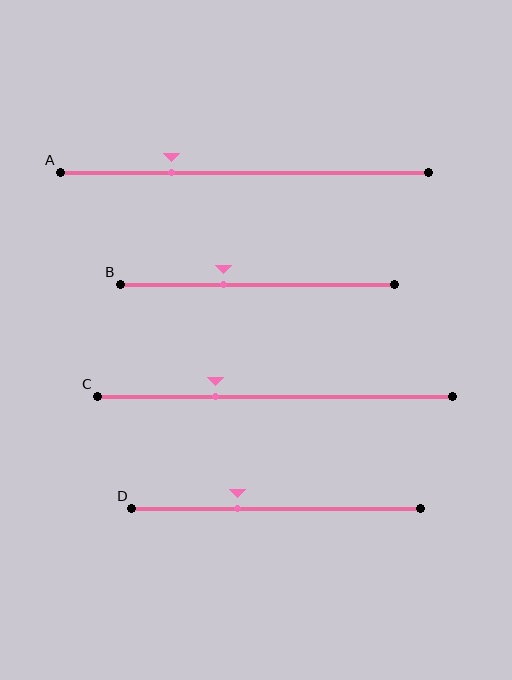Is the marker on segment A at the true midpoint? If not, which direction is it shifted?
No, the marker on segment A is shifted to the left by about 20% of the segment length.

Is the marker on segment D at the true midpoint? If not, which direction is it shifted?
No, the marker on segment D is shifted to the left by about 13% of the segment length.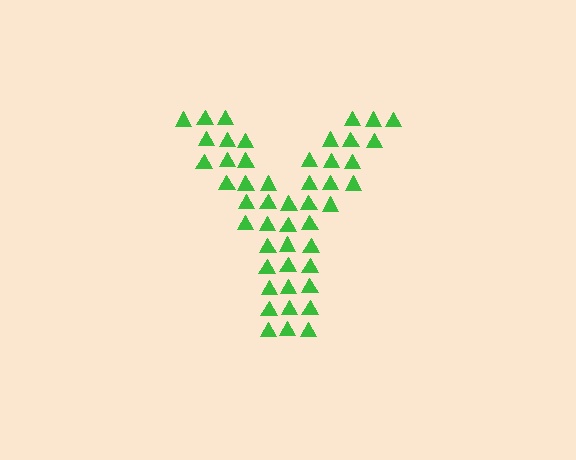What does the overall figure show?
The overall figure shows the letter Y.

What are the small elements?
The small elements are triangles.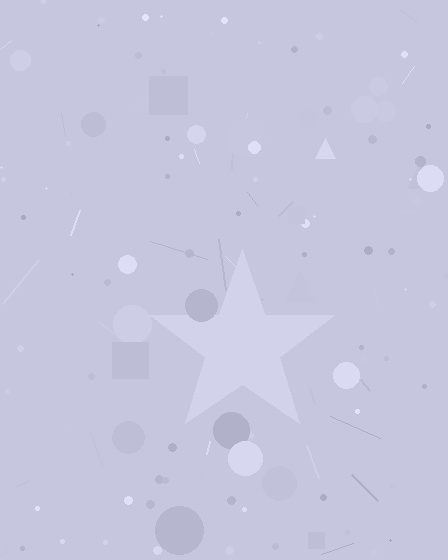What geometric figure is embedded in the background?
A star is embedded in the background.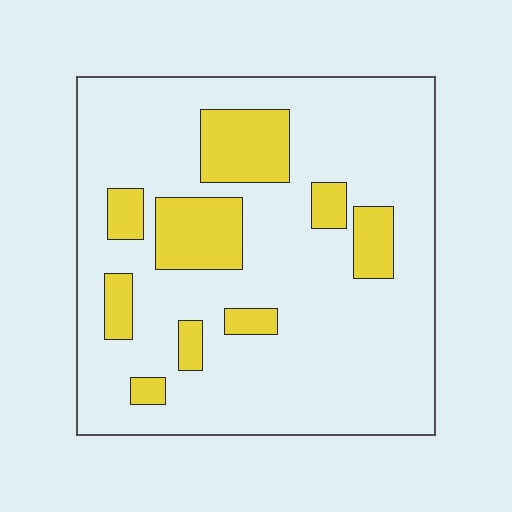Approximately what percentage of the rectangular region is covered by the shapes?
Approximately 20%.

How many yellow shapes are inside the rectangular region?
9.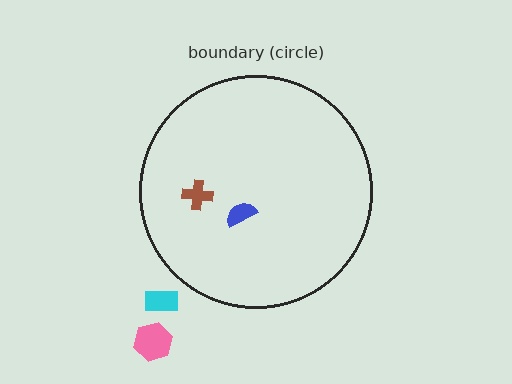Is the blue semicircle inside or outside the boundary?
Inside.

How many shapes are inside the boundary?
2 inside, 2 outside.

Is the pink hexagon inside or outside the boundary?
Outside.